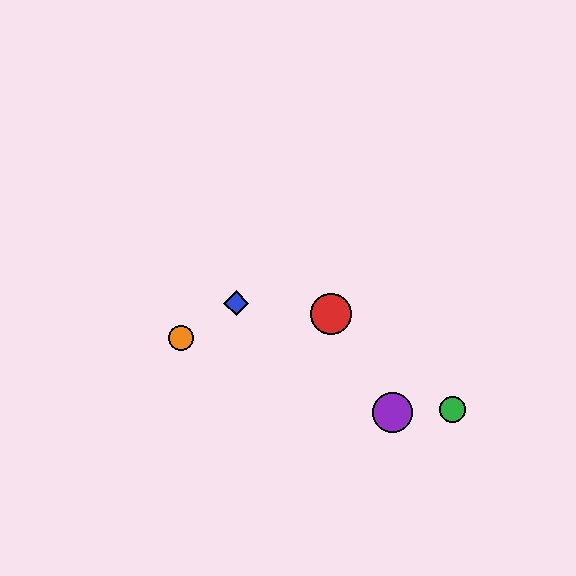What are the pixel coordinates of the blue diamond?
The blue diamond is at (236, 303).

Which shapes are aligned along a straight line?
The red circle, the yellow circle, the purple circle are aligned along a straight line.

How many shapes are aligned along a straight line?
3 shapes (the red circle, the yellow circle, the purple circle) are aligned along a straight line.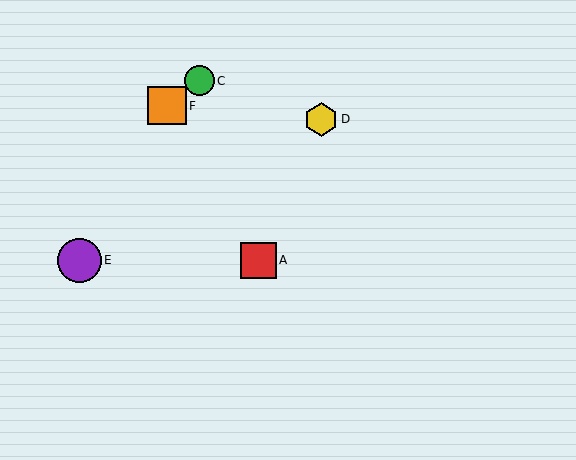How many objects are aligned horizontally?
3 objects (A, B, E) are aligned horizontally.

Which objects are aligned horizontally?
Objects A, B, E are aligned horizontally.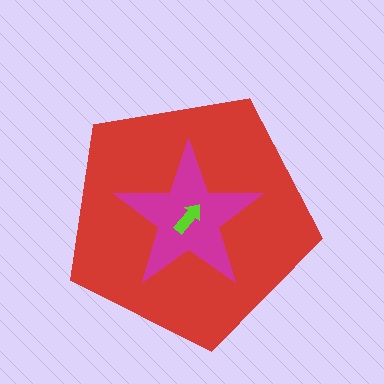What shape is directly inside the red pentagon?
The magenta star.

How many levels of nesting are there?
3.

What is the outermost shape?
The red pentagon.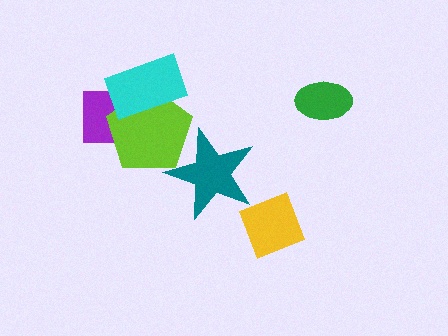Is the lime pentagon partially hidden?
Yes, it is partially covered by another shape.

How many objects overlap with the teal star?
1 object overlaps with the teal star.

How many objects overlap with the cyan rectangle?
2 objects overlap with the cyan rectangle.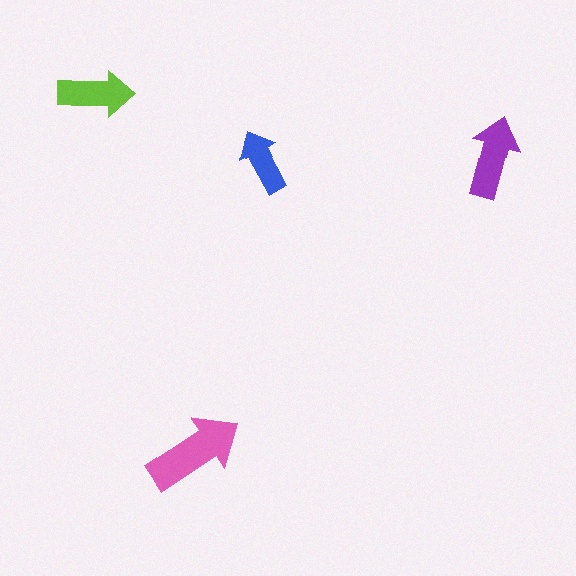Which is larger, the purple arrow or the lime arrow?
The purple one.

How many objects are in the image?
There are 4 objects in the image.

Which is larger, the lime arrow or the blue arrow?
The lime one.